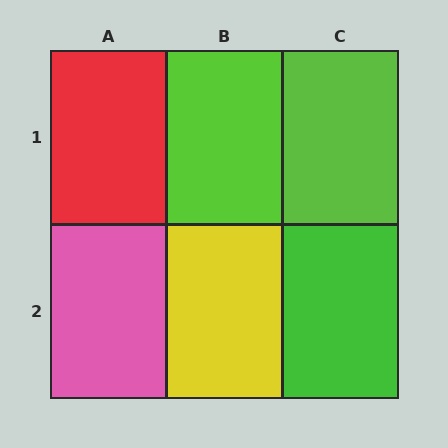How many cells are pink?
1 cell is pink.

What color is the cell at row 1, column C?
Lime.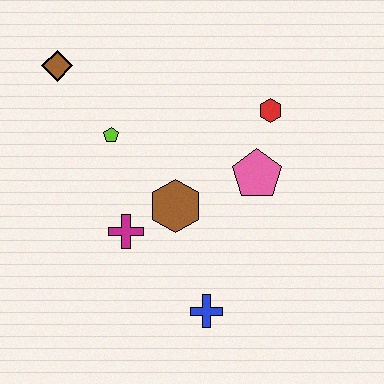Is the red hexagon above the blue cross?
Yes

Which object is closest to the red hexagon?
The pink pentagon is closest to the red hexagon.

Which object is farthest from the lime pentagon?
The blue cross is farthest from the lime pentagon.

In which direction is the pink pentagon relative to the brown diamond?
The pink pentagon is to the right of the brown diamond.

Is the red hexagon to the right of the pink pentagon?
Yes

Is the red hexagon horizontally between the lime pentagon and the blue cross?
No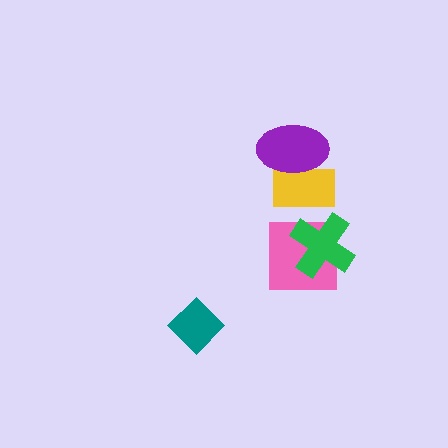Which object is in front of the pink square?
The green cross is in front of the pink square.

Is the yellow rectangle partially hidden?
Yes, it is partially covered by another shape.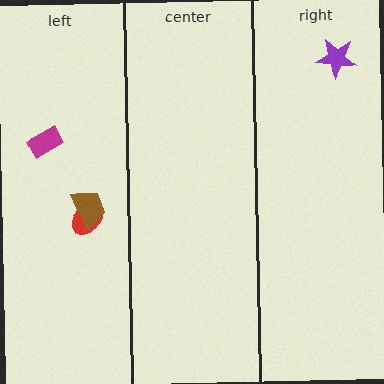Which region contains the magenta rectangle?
The left region.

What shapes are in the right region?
The purple star.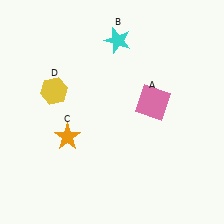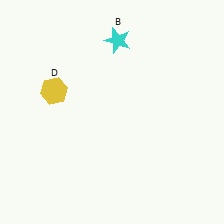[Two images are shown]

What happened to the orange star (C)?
The orange star (C) was removed in Image 2. It was in the bottom-left area of Image 1.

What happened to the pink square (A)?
The pink square (A) was removed in Image 2. It was in the top-right area of Image 1.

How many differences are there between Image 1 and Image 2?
There are 2 differences between the two images.